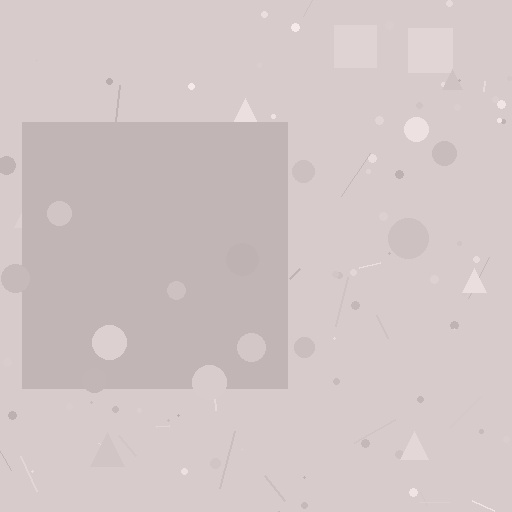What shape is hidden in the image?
A square is hidden in the image.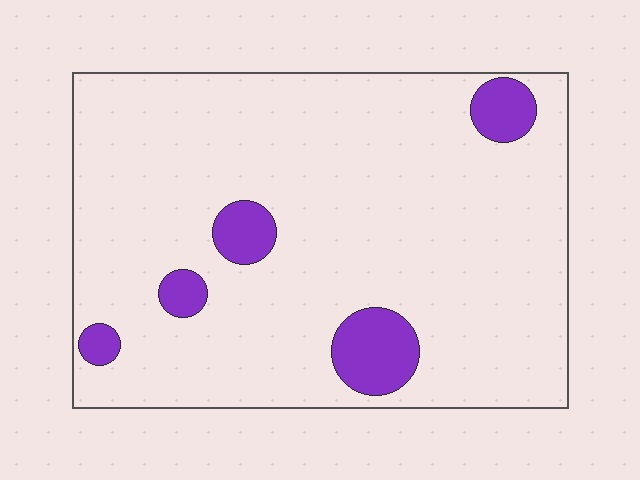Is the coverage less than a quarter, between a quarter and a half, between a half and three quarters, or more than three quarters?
Less than a quarter.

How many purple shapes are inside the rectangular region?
5.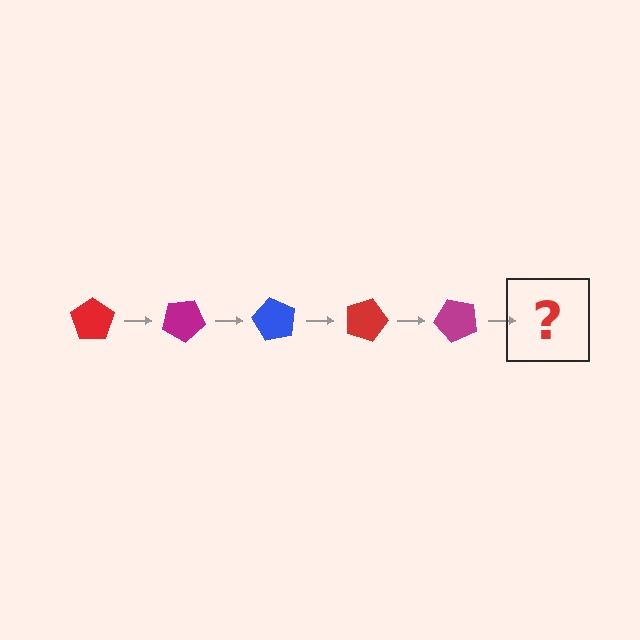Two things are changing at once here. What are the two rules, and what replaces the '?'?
The two rules are that it rotates 30 degrees each step and the color cycles through red, magenta, and blue. The '?' should be a blue pentagon, rotated 150 degrees from the start.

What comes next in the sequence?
The next element should be a blue pentagon, rotated 150 degrees from the start.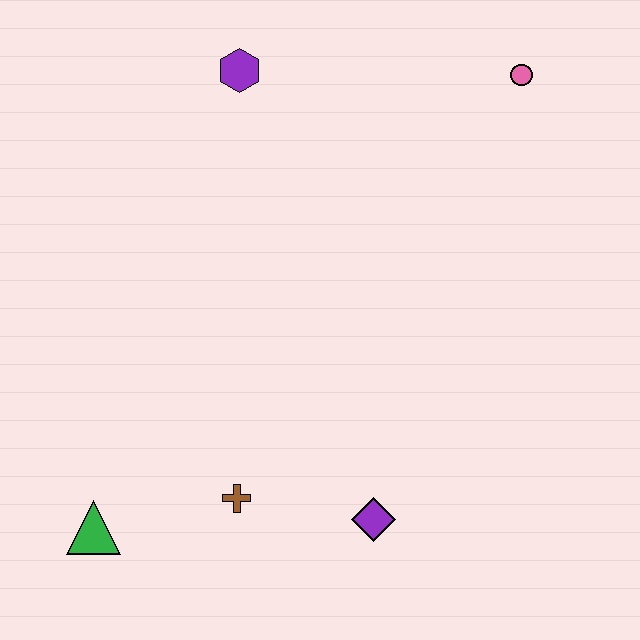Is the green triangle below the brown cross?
Yes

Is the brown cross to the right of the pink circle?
No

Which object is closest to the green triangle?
The brown cross is closest to the green triangle.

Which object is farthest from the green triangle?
The pink circle is farthest from the green triangle.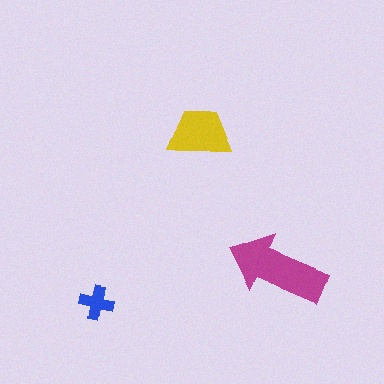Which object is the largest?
The magenta arrow.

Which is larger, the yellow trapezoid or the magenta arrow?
The magenta arrow.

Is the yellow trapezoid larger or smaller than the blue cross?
Larger.